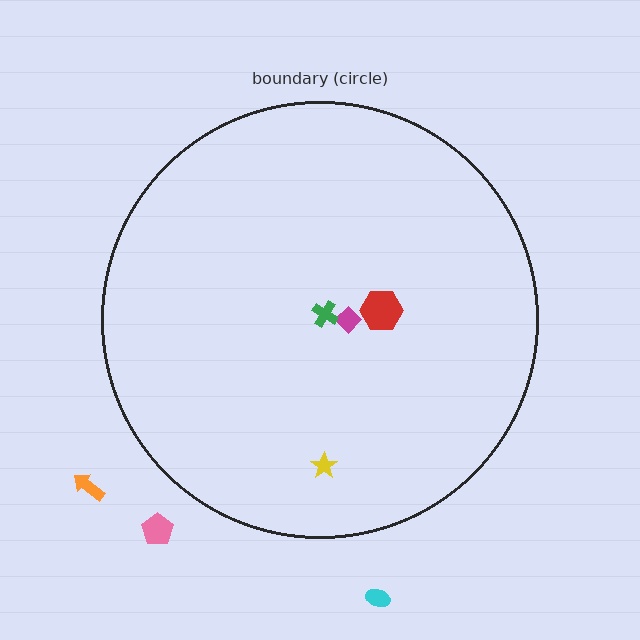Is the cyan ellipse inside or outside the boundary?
Outside.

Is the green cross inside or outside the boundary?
Inside.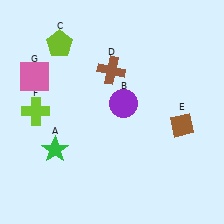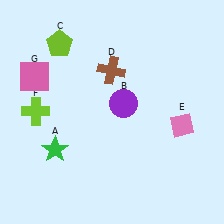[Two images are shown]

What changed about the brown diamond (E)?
In Image 1, E is brown. In Image 2, it changed to pink.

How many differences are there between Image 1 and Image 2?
There is 1 difference between the two images.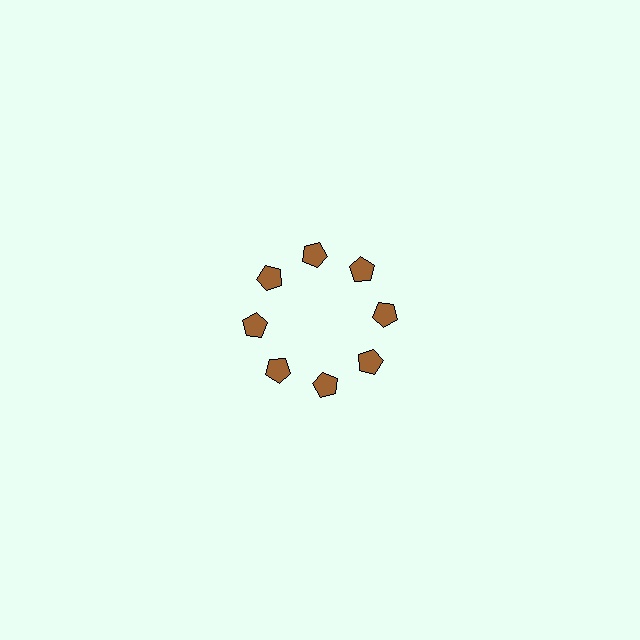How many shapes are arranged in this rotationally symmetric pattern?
There are 8 shapes, arranged in 8 groups of 1.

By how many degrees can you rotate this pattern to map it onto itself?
The pattern maps onto itself every 45 degrees of rotation.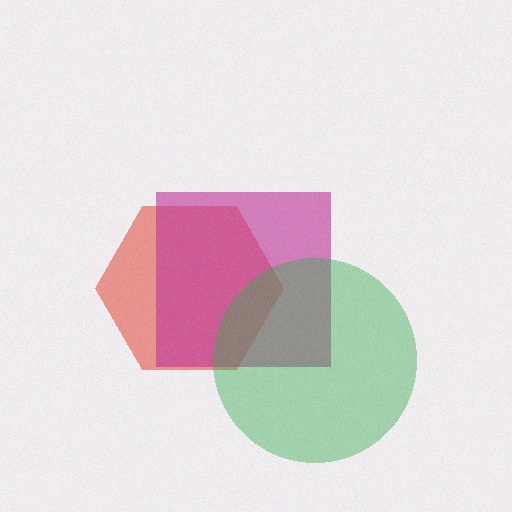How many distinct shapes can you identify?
There are 3 distinct shapes: a red hexagon, a magenta square, a green circle.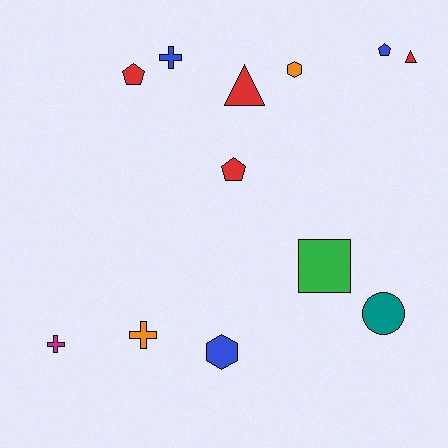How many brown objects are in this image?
There are no brown objects.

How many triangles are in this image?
There are 2 triangles.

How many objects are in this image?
There are 12 objects.